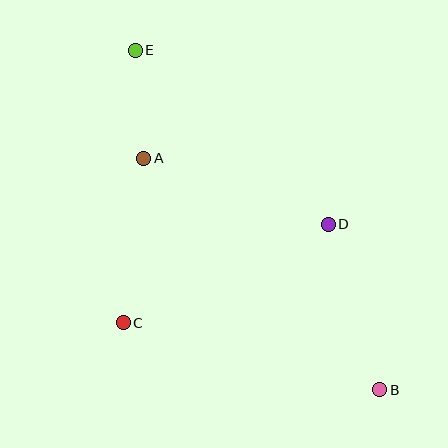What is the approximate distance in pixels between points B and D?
The distance between B and D is approximately 173 pixels.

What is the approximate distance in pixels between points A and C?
The distance between A and C is approximately 166 pixels.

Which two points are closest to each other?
Points A and E are closest to each other.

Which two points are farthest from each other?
Points B and E are farthest from each other.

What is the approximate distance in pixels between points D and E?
The distance between D and E is approximately 260 pixels.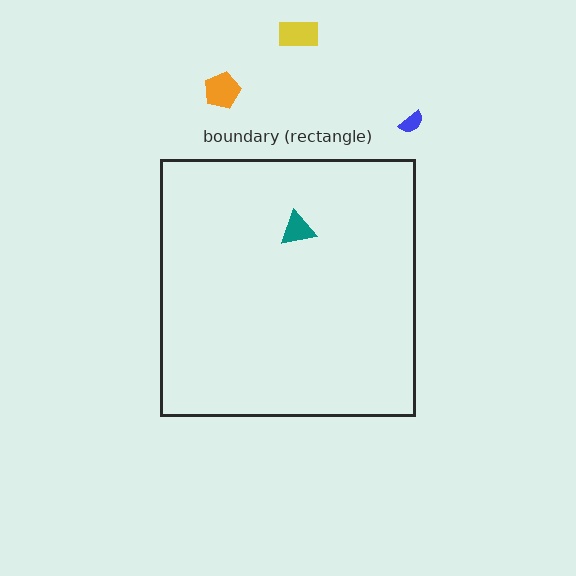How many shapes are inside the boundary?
1 inside, 3 outside.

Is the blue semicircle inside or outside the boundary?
Outside.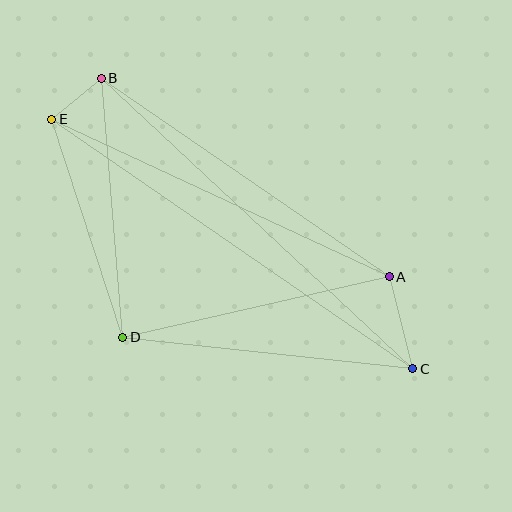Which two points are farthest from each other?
Points C and E are farthest from each other.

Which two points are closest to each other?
Points B and E are closest to each other.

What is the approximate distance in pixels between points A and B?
The distance between A and B is approximately 350 pixels.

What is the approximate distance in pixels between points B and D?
The distance between B and D is approximately 260 pixels.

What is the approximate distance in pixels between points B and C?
The distance between B and C is approximately 426 pixels.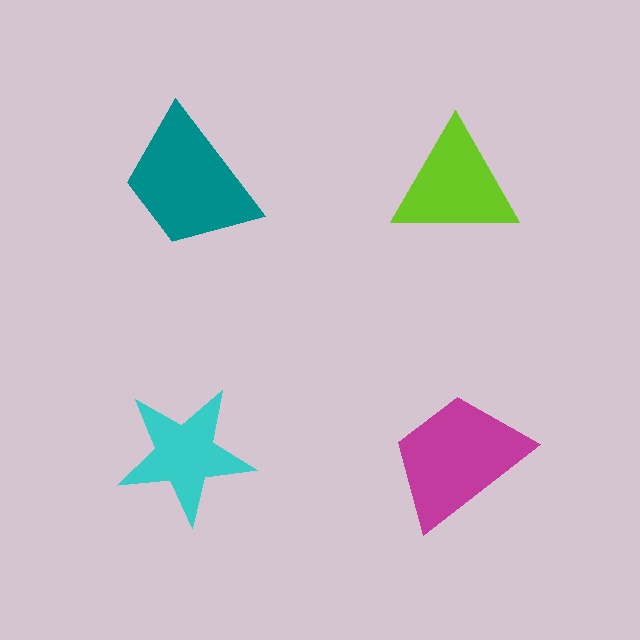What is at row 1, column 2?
A lime triangle.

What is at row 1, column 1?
A teal trapezoid.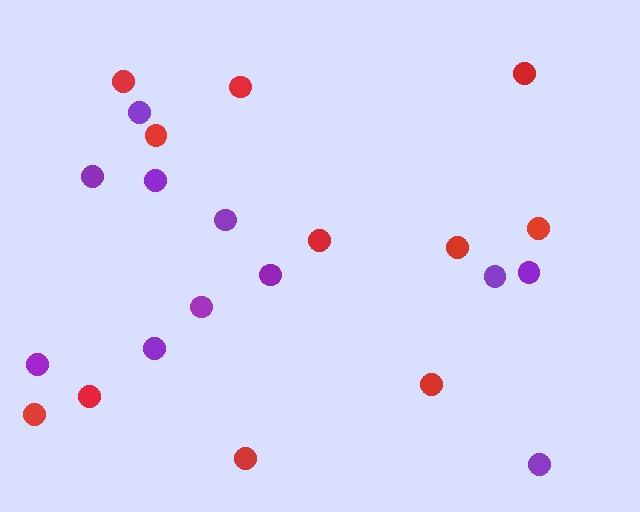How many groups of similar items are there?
There are 2 groups: one group of purple circles (11) and one group of red circles (11).